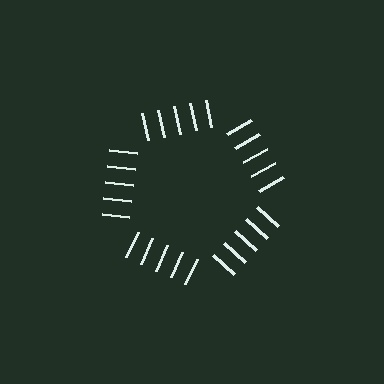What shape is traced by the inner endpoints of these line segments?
An illusory pentagon — the line segments terminate on its edges but no continuous stroke is drawn.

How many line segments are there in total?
25 — 5 along each of the 5 edges.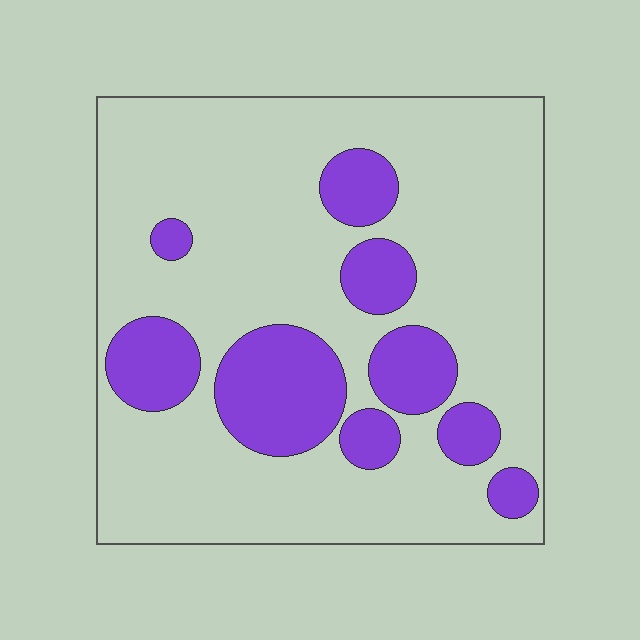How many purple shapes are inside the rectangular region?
9.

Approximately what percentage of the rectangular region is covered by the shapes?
Approximately 25%.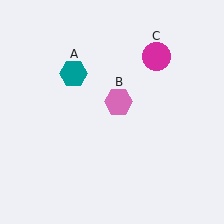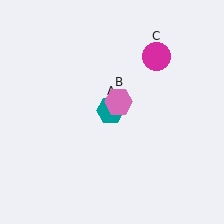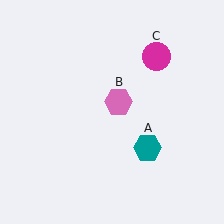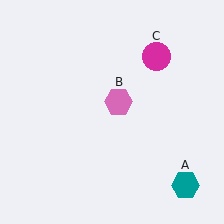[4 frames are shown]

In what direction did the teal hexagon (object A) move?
The teal hexagon (object A) moved down and to the right.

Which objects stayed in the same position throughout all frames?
Pink hexagon (object B) and magenta circle (object C) remained stationary.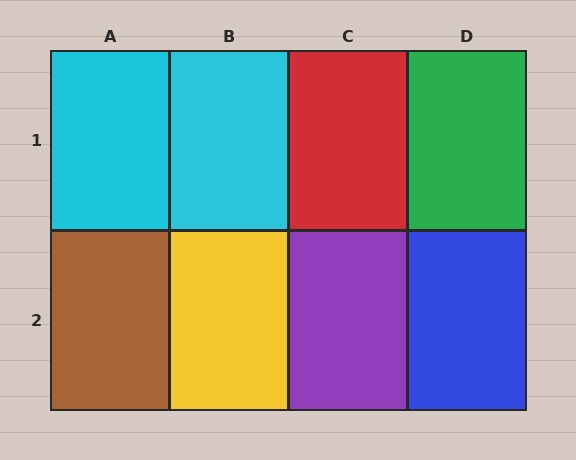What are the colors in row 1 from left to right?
Cyan, cyan, red, green.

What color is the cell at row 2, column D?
Blue.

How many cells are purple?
1 cell is purple.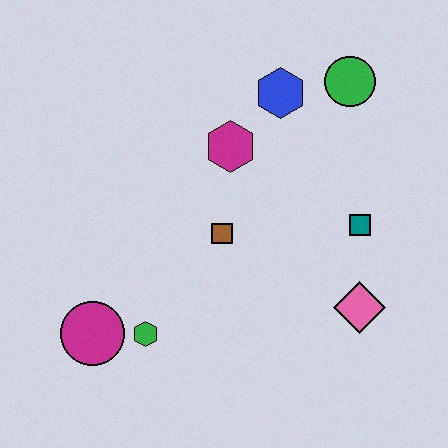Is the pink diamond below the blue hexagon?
Yes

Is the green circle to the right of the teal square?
No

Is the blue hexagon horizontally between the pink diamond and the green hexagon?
Yes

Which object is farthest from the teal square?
The magenta circle is farthest from the teal square.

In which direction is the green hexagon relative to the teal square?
The green hexagon is to the left of the teal square.